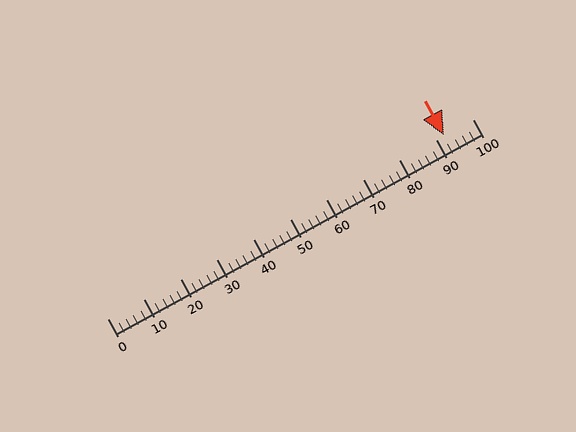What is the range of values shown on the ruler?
The ruler shows values from 0 to 100.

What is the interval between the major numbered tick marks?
The major tick marks are spaced 10 units apart.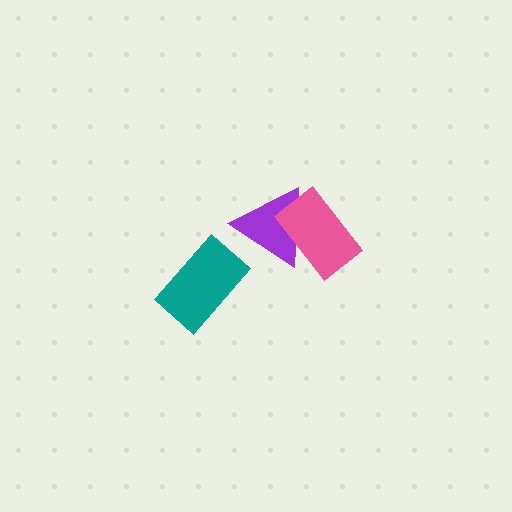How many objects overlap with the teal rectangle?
0 objects overlap with the teal rectangle.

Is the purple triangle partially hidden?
Yes, it is partially covered by another shape.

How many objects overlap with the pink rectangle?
1 object overlaps with the pink rectangle.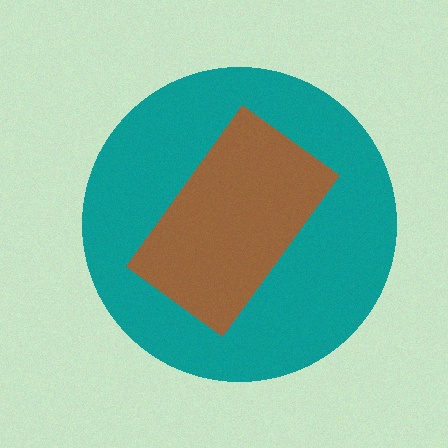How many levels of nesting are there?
2.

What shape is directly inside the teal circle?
The brown rectangle.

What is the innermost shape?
The brown rectangle.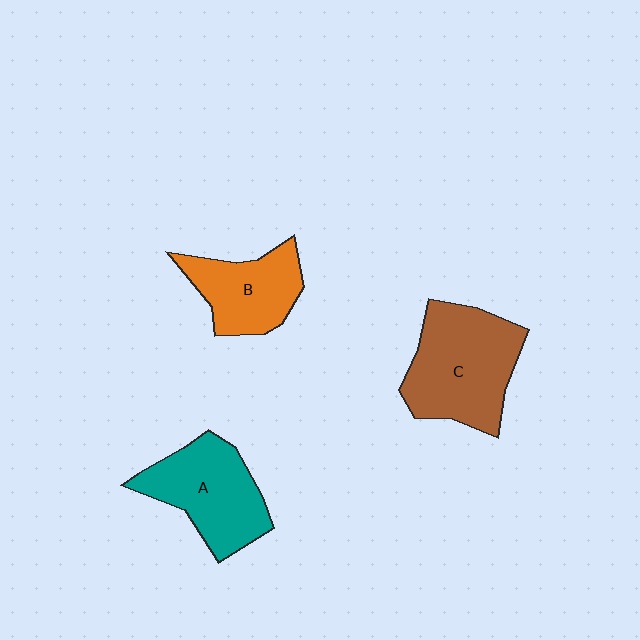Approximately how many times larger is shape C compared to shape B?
Approximately 1.5 times.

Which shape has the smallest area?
Shape B (orange).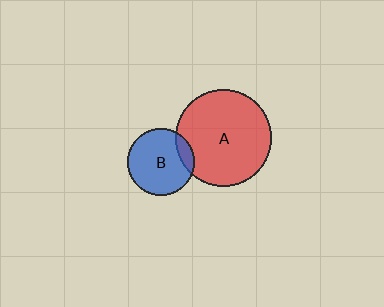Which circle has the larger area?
Circle A (red).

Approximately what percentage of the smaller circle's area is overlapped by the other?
Approximately 15%.